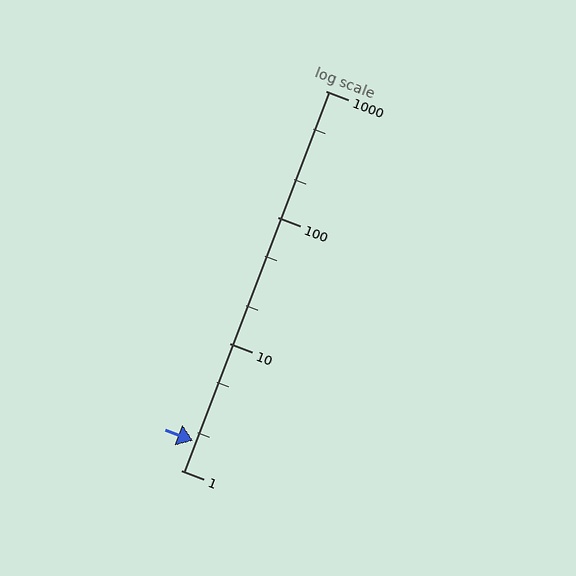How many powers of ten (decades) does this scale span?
The scale spans 3 decades, from 1 to 1000.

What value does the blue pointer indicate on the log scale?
The pointer indicates approximately 1.7.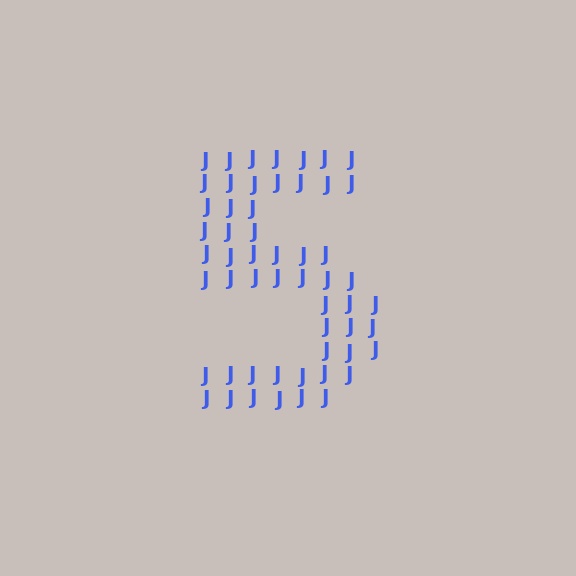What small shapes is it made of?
It is made of small letter J's.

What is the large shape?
The large shape is the digit 5.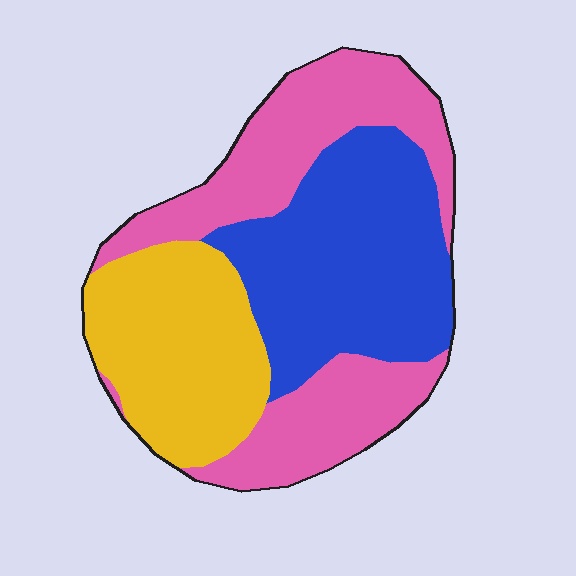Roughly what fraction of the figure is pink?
Pink takes up about three eighths (3/8) of the figure.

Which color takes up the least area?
Yellow, at roughly 25%.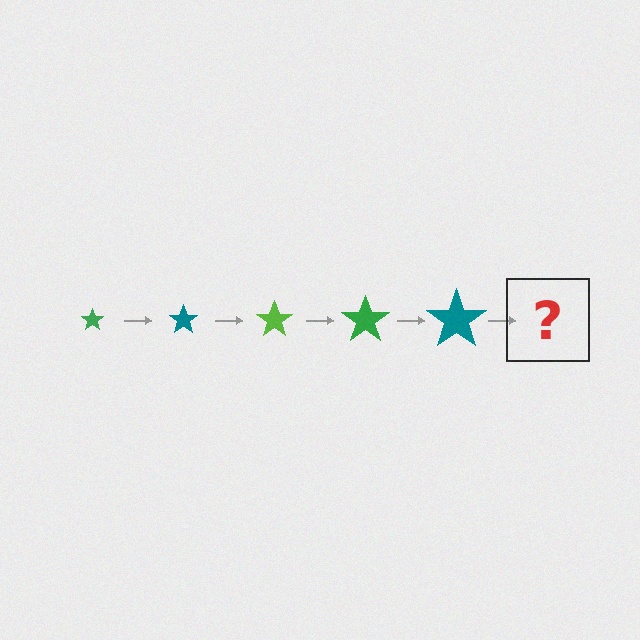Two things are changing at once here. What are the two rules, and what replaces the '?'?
The two rules are that the star grows larger each step and the color cycles through green, teal, and lime. The '?' should be a lime star, larger than the previous one.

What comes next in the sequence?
The next element should be a lime star, larger than the previous one.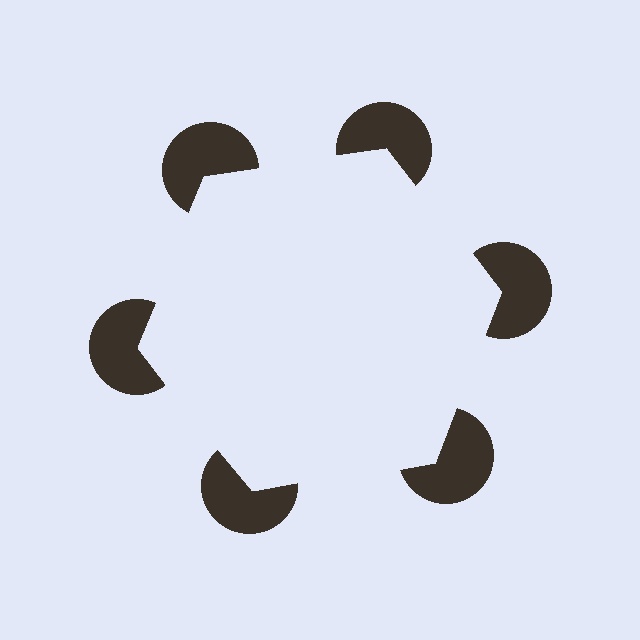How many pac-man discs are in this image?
There are 6 — one at each vertex of the illusory hexagon.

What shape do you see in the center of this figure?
An illusory hexagon — its edges are inferred from the aligned wedge cuts in the pac-man discs, not physically drawn.